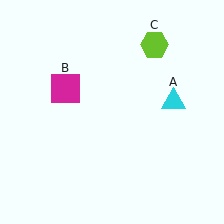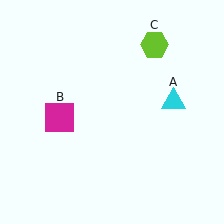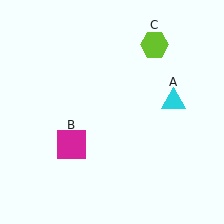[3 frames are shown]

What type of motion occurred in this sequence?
The magenta square (object B) rotated counterclockwise around the center of the scene.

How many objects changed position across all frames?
1 object changed position: magenta square (object B).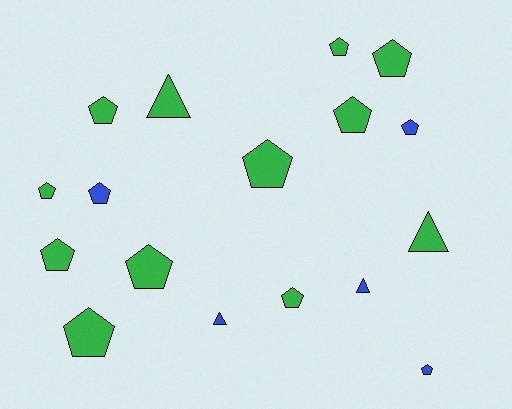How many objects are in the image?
There are 17 objects.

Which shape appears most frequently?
Pentagon, with 13 objects.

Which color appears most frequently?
Green, with 12 objects.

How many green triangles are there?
There are 2 green triangles.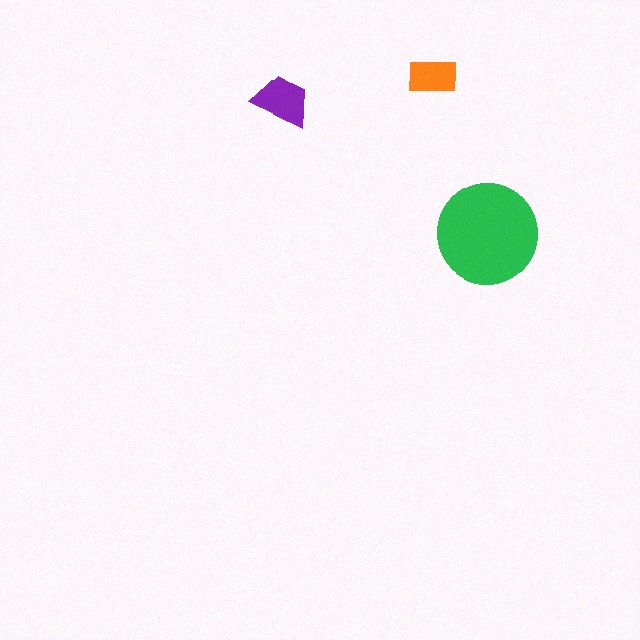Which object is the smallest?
The orange rectangle.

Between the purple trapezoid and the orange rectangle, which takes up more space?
The purple trapezoid.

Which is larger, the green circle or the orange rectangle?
The green circle.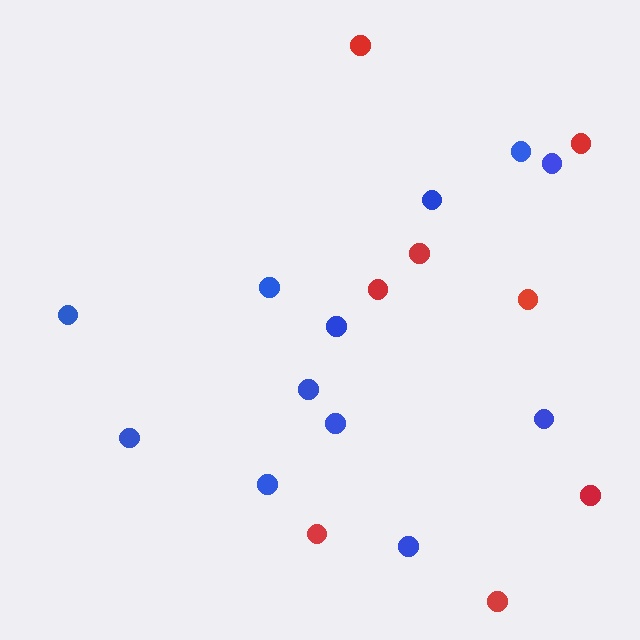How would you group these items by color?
There are 2 groups: one group of blue circles (12) and one group of red circles (8).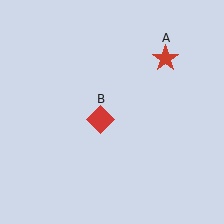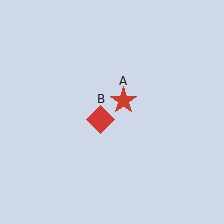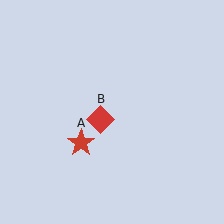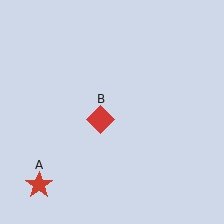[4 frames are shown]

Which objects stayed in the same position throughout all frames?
Red diamond (object B) remained stationary.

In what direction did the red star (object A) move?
The red star (object A) moved down and to the left.